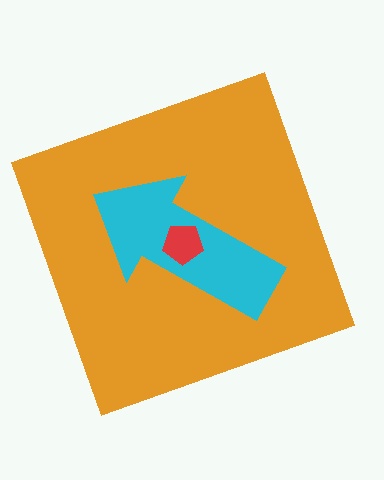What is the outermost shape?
The orange square.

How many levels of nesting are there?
3.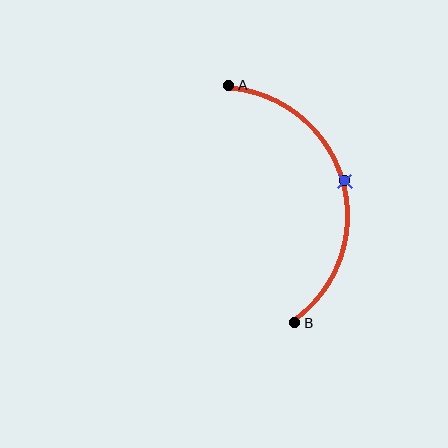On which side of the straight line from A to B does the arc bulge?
The arc bulges to the right of the straight line connecting A and B.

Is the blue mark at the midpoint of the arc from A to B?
Yes. The blue mark lies on the arc at equal arc-length from both A and B — it is the arc midpoint.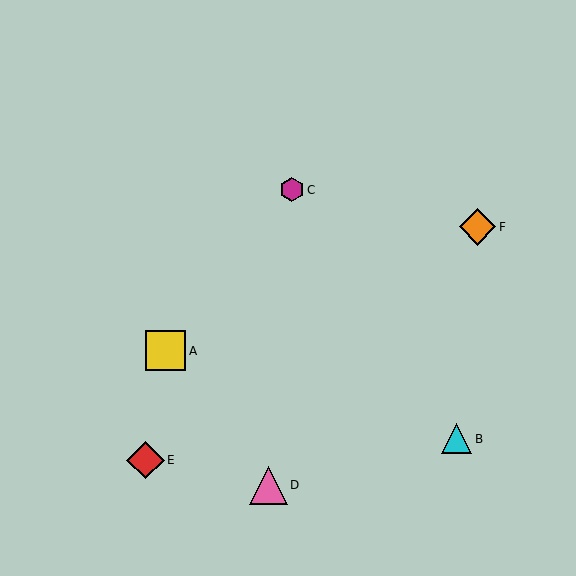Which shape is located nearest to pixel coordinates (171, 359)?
The yellow square (labeled A) at (166, 351) is nearest to that location.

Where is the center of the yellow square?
The center of the yellow square is at (166, 351).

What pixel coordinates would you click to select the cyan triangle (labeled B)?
Click at (457, 439) to select the cyan triangle B.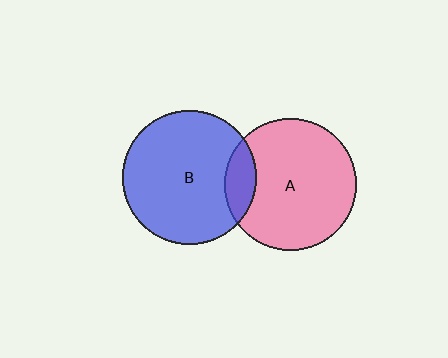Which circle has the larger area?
Circle B (blue).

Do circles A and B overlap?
Yes.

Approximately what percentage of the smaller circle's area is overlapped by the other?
Approximately 15%.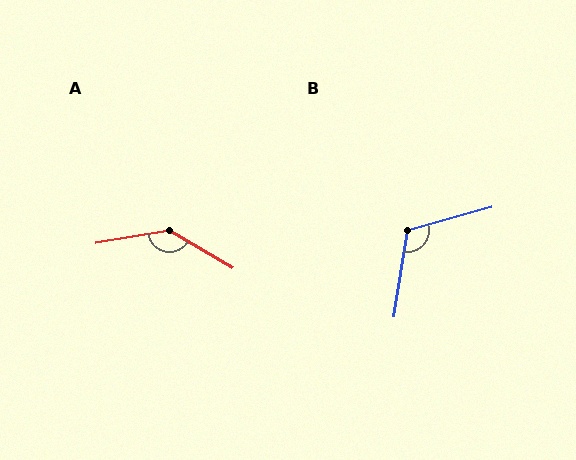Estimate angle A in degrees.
Approximately 139 degrees.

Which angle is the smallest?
B, at approximately 114 degrees.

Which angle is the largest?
A, at approximately 139 degrees.